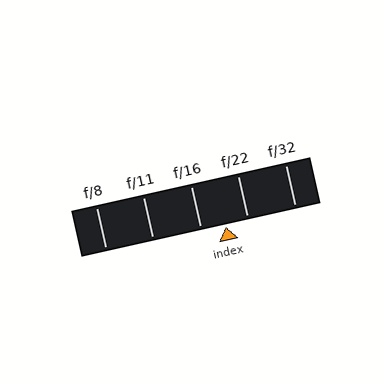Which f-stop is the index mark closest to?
The index mark is closest to f/22.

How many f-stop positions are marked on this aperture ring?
There are 5 f-stop positions marked.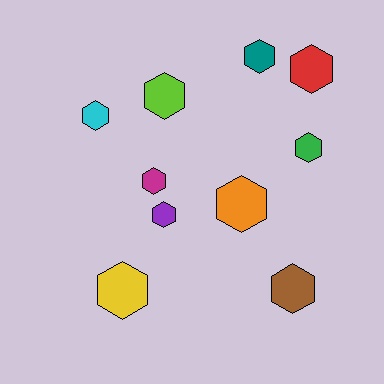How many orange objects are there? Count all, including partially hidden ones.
There is 1 orange object.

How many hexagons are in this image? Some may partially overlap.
There are 10 hexagons.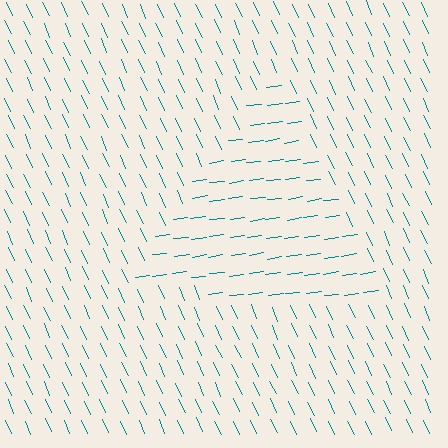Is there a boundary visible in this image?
Yes, there is a texture boundary formed by a change in line orientation.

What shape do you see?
I see a triangle.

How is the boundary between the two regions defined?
The boundary is defined purely by a change in line orientation (approximately 73 degrees difference). All lines are the same color and thickness.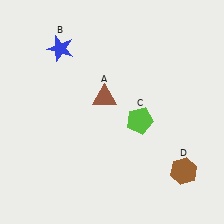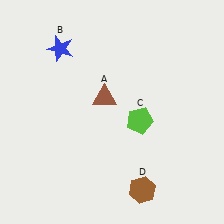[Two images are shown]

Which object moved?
The brown hexagon (D) moved left.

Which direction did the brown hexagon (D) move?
The brown hexagon (D) moved left.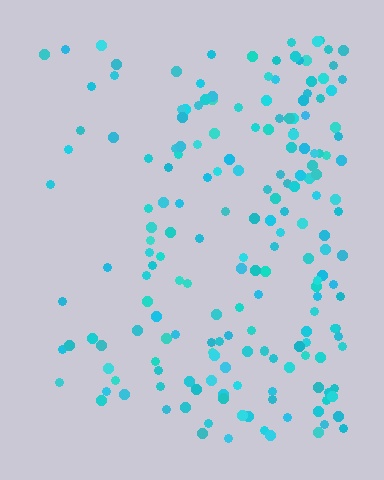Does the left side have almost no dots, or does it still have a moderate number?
Still a moderate number, just noticeably fewer than the right.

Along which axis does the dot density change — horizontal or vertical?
Horizontal.